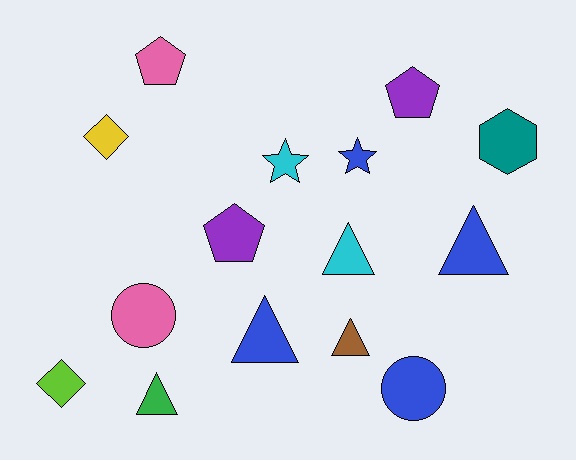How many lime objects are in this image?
There is 1 lime object.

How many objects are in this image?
There are 15 objects.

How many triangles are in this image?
There are 5 triangles.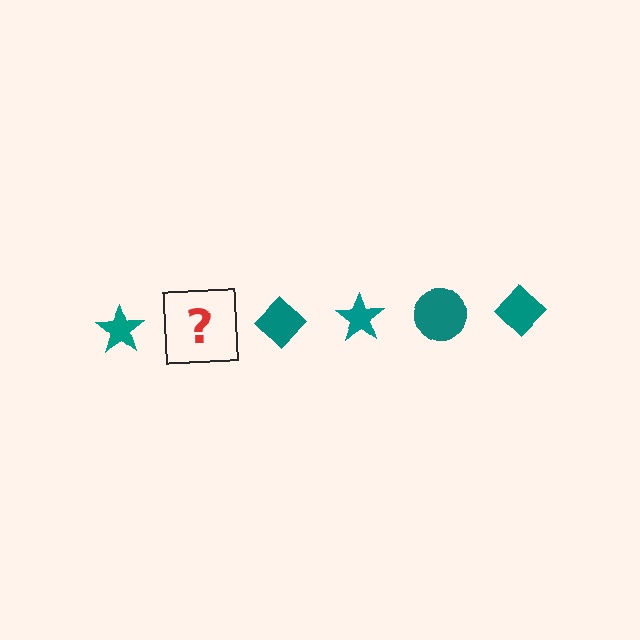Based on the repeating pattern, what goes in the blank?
The blank should be a teal circle.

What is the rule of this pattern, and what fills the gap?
The rule is that the pattern cycles through star, circle, diamond shapes in teal. The gap should be filled with a teal circle.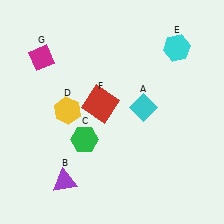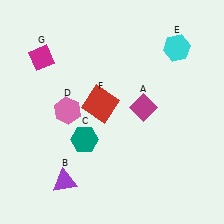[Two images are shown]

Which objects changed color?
A changed from cyan to magenta. C changed from green to teal. D changed from yellow to pink.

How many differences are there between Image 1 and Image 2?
There are 3 differences between the two images.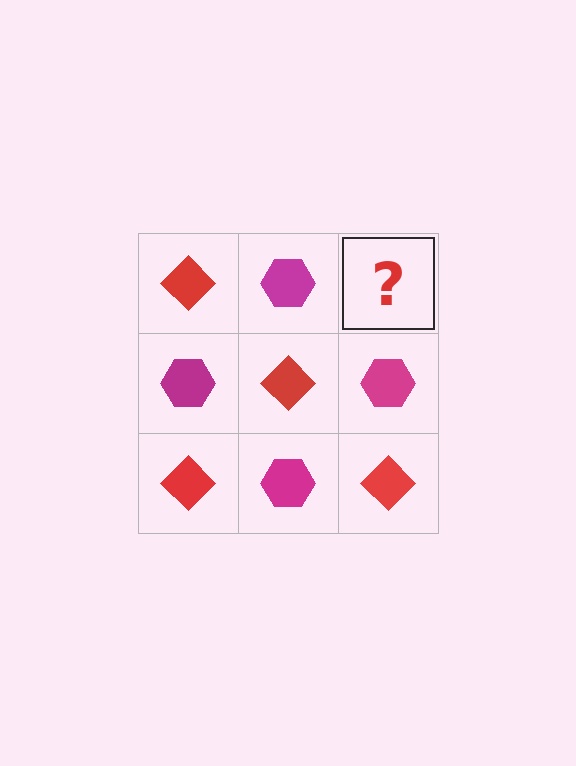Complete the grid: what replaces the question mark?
The question mark should be replaced with a red diamond.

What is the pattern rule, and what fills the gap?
The rule is that it alternates red diamond and magenta hexagon in a checkerboard pattern. The gap should be filled with a red diamond.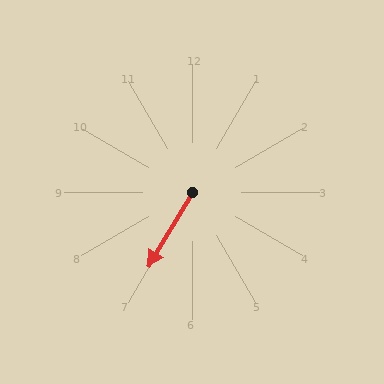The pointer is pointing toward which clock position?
Roughly 7 o'clock.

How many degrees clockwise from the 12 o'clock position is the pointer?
Approximately 211 degrees.